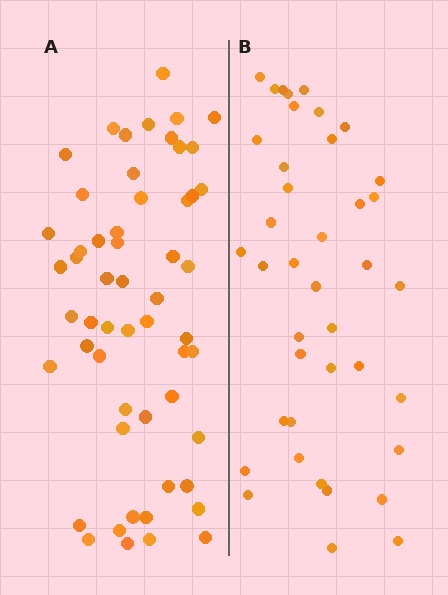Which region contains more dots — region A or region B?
Region A (the left region) has more dots.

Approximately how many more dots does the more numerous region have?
Region A has approximately 15 more dots than region B.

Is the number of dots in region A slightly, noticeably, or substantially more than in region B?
Region A has noticeably more, but not dramatically so. The ratio is roughly 1.4 to 1.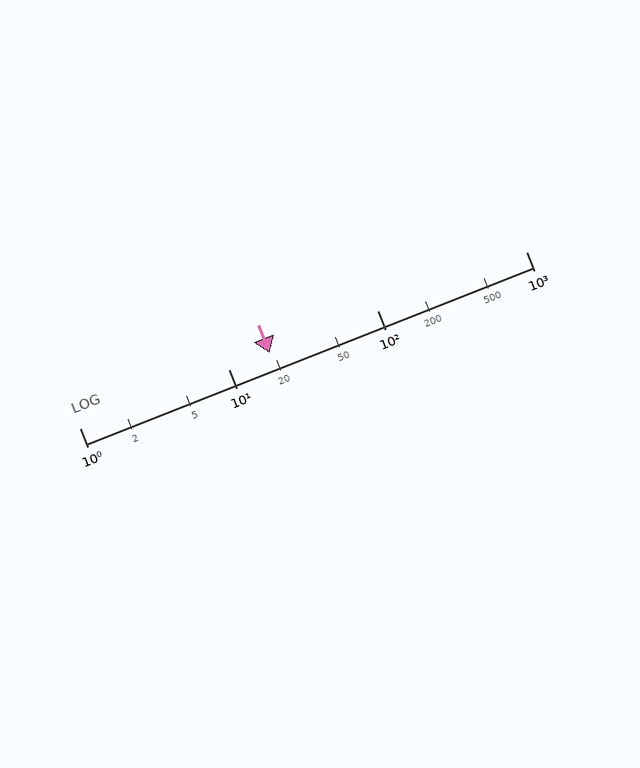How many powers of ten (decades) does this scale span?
The scale spans 3 decades, from 1 to 1000.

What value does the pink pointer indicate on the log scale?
The pointer indicates approximately 19.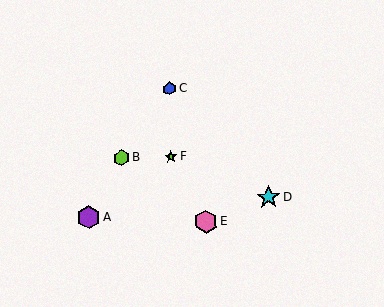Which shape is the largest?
The pink hexagon (labeled E) is the largest.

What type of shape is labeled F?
Shape F is a lime star.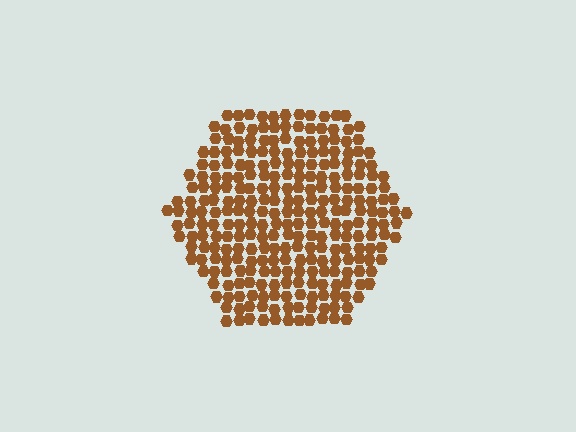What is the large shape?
The large shape is a hexagon.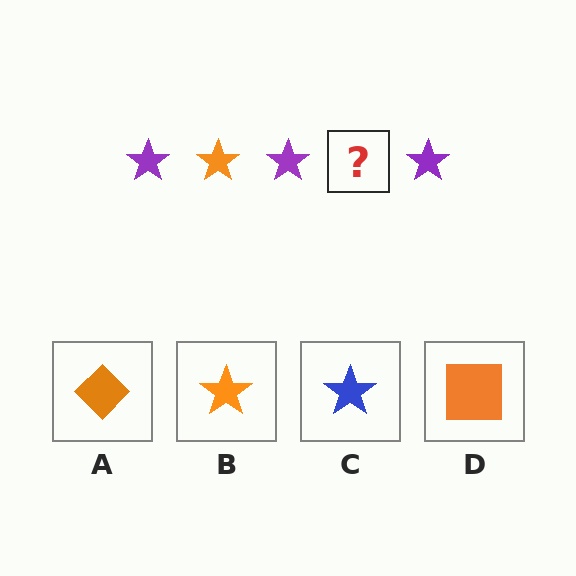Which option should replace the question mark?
Option B.